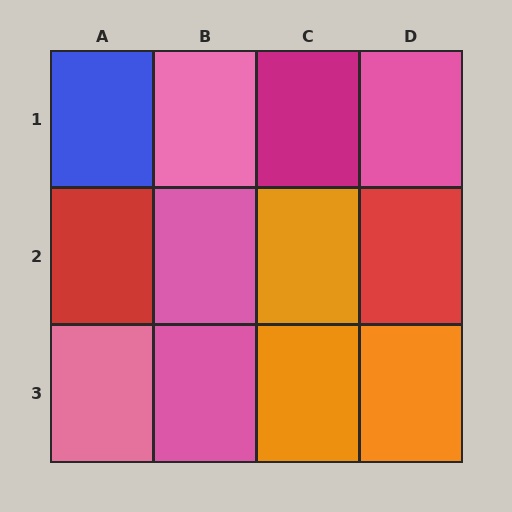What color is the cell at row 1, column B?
Pink.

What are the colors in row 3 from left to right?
Pink, pink, orange, orange.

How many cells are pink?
5 cells are pink.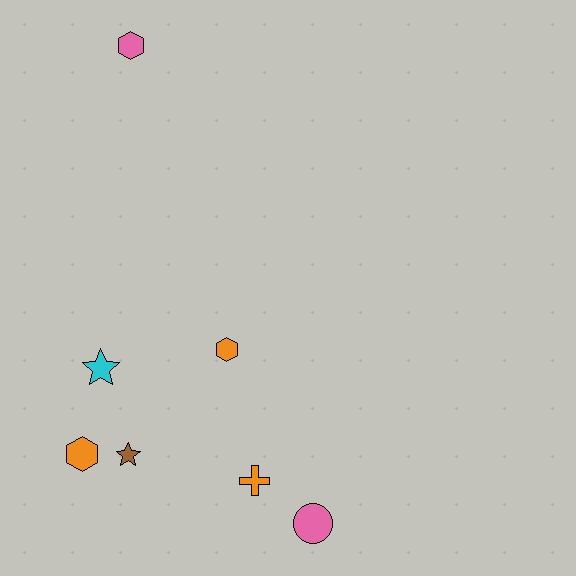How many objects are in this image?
There are 7 objects.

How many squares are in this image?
There are no squares.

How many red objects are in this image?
There are no red objects.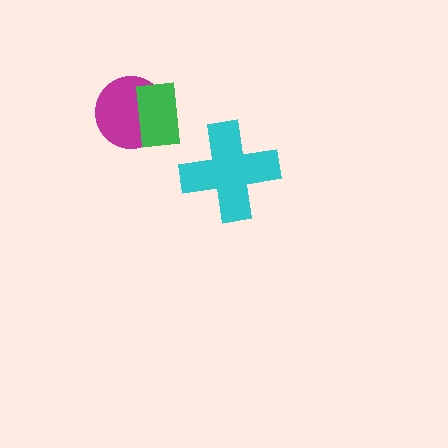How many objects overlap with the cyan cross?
0 objects overlap with the cyan cross.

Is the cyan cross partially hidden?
No, no other shape covers it.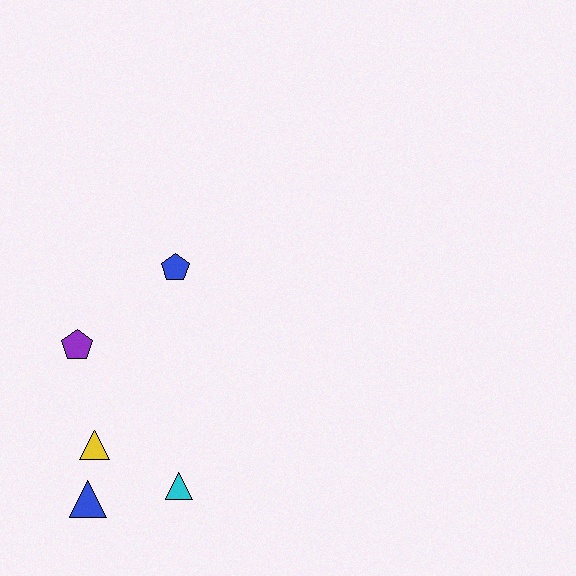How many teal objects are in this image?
There are no teal objects.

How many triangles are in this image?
There are 3 triangles.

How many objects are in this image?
There are 5 objects.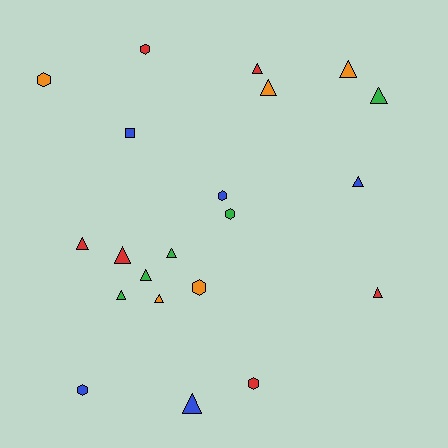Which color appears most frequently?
Red, with 6 objects.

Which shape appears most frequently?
Triangle, with 13 objects.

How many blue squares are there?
There is 1 blue square.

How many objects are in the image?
There are 21 objects.